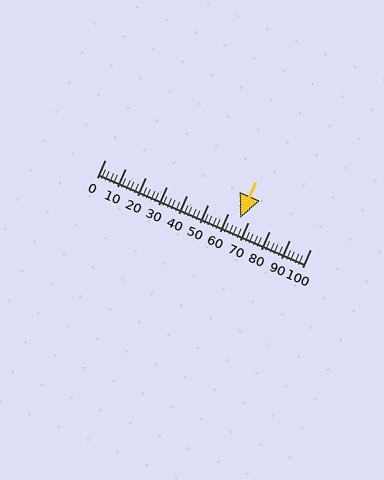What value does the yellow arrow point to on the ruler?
The yellow arrow points to approximately 66.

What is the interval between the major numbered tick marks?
The major tick marks are spaced 10 units apart.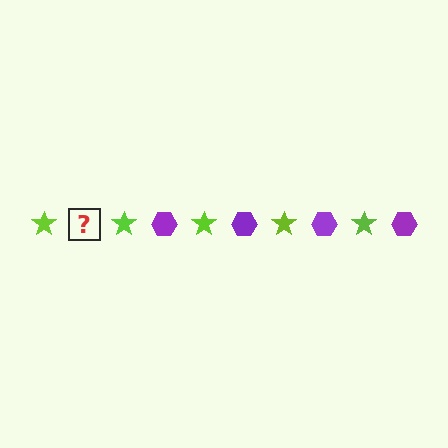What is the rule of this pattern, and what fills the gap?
The rule is that the pattern alternates between lime star and purple hexagon. The gap should be filled with a purple hexagon.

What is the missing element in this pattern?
The missing element is a purple hexagon.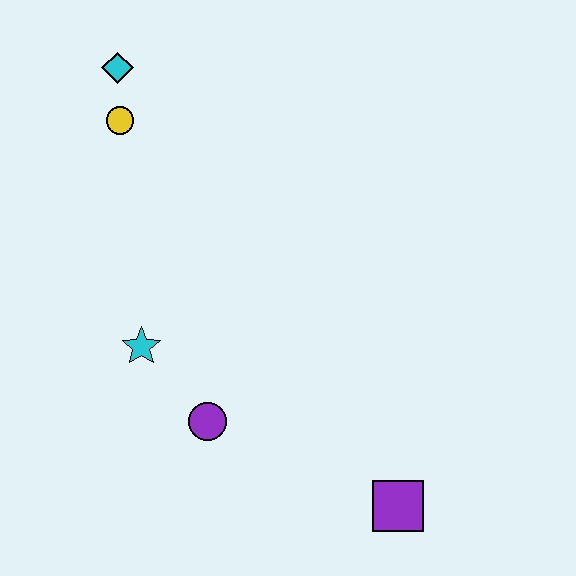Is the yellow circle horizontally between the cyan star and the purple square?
No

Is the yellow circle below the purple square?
No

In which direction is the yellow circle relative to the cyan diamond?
The yellow circle is below the cyan diamond.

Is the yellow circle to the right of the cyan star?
No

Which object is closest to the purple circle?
The cyan star is closest to the purple circle.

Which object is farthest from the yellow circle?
The purple square is farthest from the yellow circle.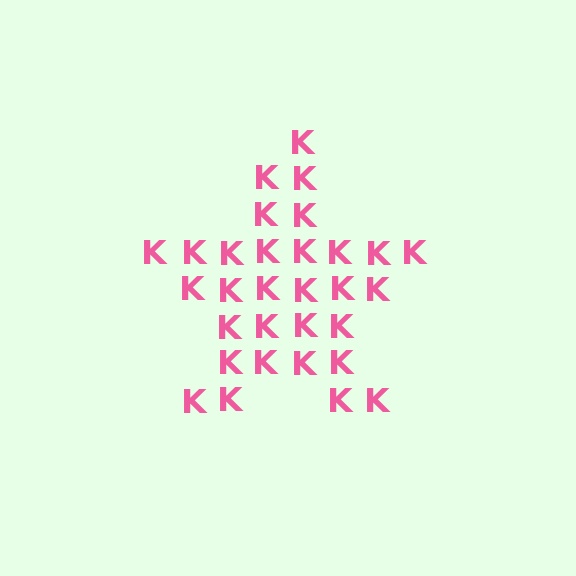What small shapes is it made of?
It is made of small letter K's.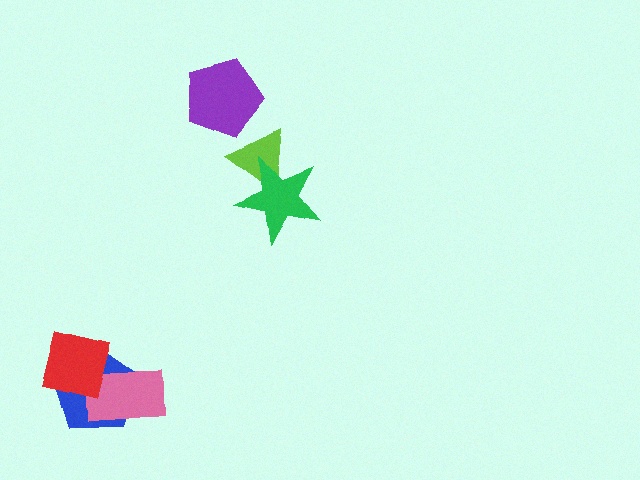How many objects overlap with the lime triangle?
1 object overlaps with the lime triangle.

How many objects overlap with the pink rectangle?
2 objects overlap with the pink rectangle.